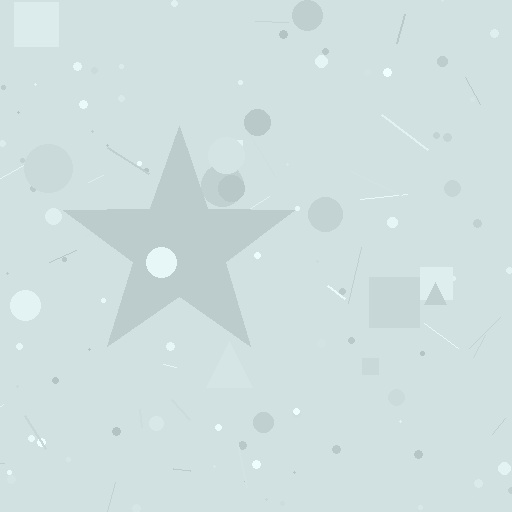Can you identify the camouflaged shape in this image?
The camouflaged shape is a star.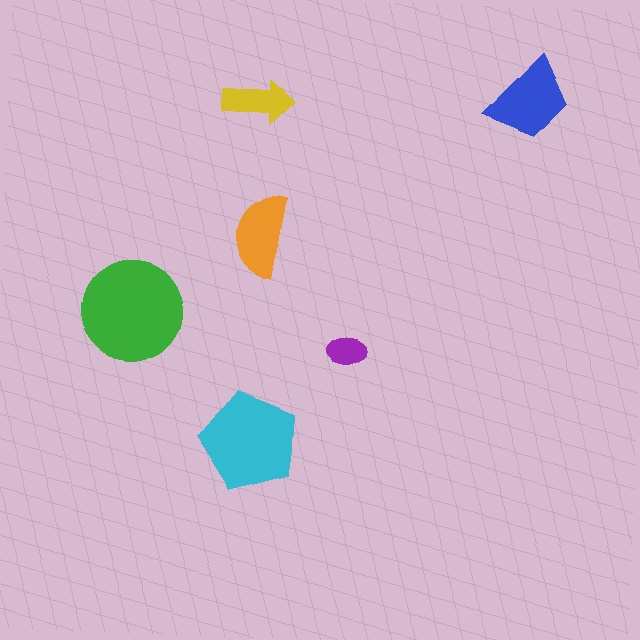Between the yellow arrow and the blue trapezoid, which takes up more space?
The blue trapezoid.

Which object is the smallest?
The purple ellipse.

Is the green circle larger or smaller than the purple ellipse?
Larger.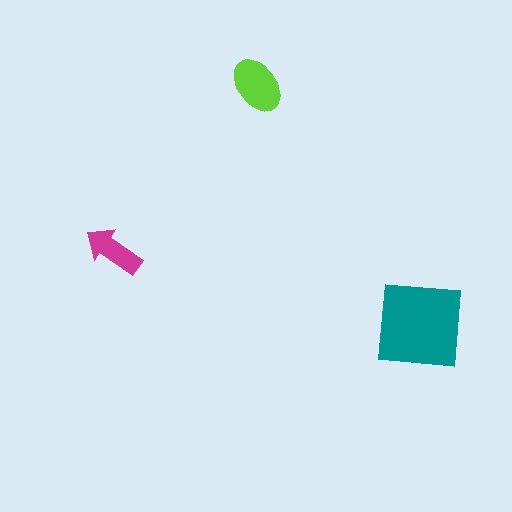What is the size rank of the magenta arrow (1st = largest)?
3rd.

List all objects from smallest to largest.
The magenta arrow, the lime ellipse, the teal square.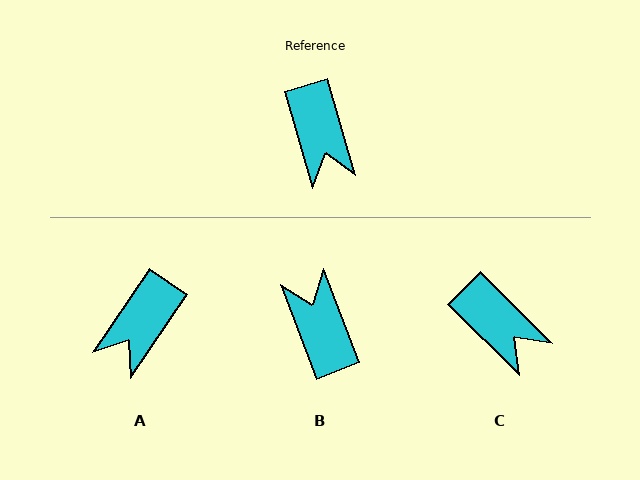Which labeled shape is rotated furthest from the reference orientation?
B, about 175 degrees away.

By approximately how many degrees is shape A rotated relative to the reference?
Approximately 50 degrees clockwise.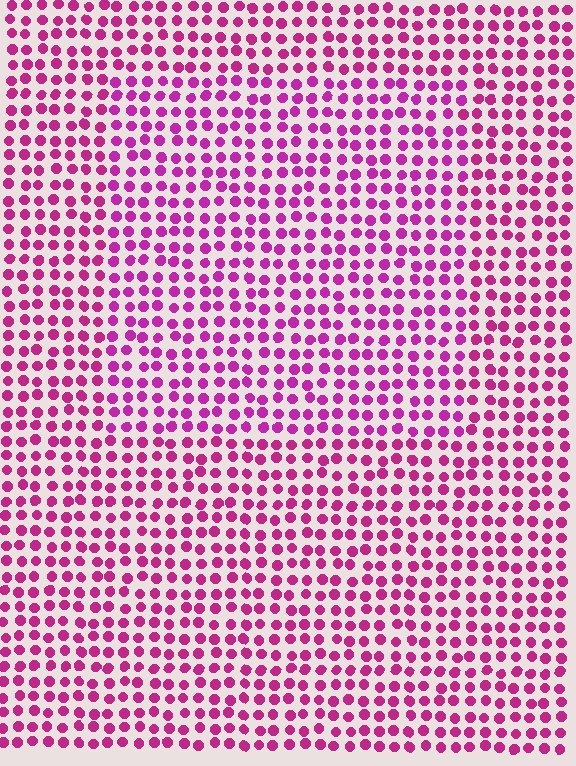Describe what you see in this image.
The image is filled with small magenta elements in a uniform arrangement. A rectangle-shaped region is visible where the elements are tinted to a slightly different hue, forming a subtle color boundary.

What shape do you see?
I see a rectangle.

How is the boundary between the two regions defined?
The boundary is defined purely by a slight shift in hue (about 14 degrees). Spacing, size, and orientation are identical on both sides.